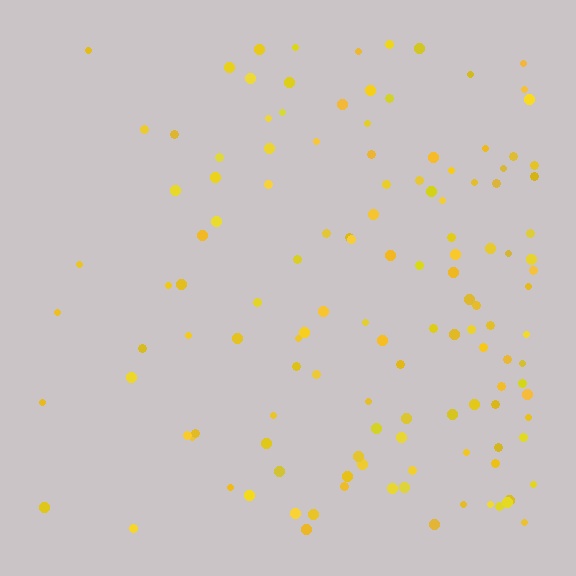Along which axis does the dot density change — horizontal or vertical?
Horizontal.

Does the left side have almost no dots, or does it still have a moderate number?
Still a moderate number, just noticeably fewer than the right.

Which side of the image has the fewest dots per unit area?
The left.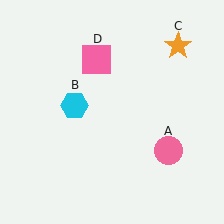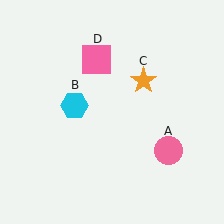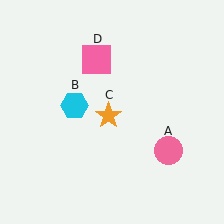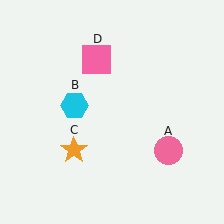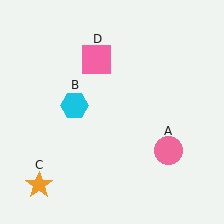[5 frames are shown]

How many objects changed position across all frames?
1 object changed position: orange star (object C).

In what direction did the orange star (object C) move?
The orange star (object C) moved down and to the left.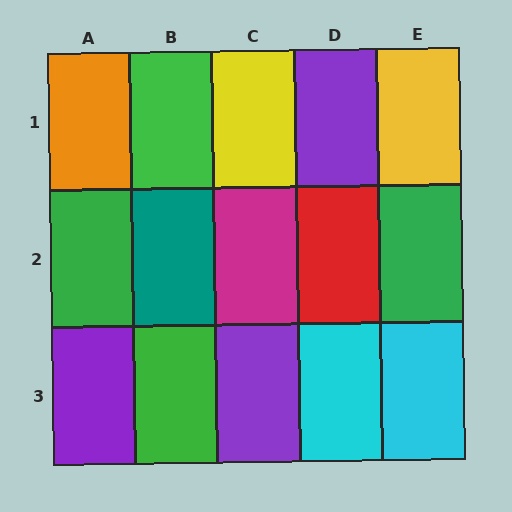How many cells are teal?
1 cell is teal.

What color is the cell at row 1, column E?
Yellow.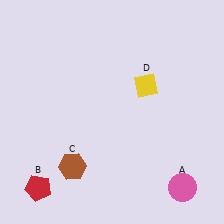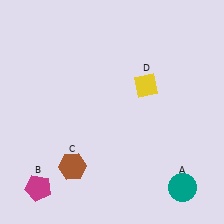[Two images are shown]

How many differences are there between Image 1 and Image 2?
There are 2 differences between the two images.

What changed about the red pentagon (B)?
In Image 1, B is red. In Image 2, it changed to magenta.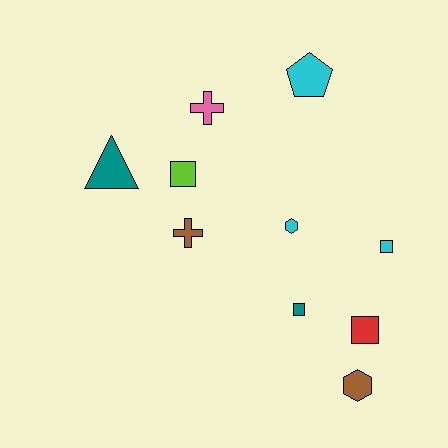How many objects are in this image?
There are 10 objects.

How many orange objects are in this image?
There are no orange objects.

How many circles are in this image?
There are no circles.